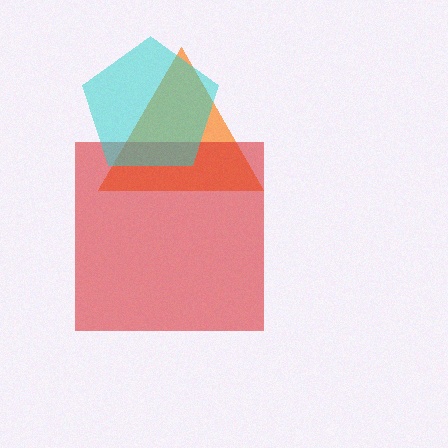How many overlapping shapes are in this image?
There are 3 overlapping shapes in the image.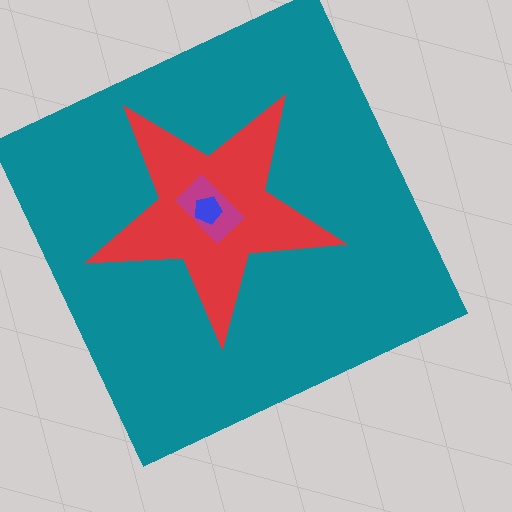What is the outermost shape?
The teal square.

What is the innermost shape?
The blue pentagon.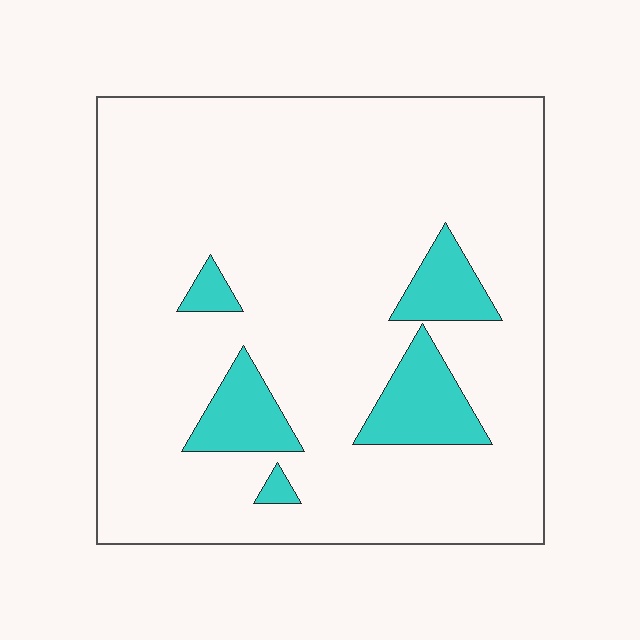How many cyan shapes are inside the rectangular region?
5.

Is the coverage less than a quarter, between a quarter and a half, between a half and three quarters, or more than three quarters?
Less than a quarter.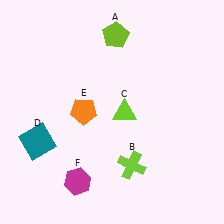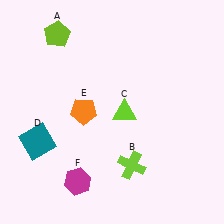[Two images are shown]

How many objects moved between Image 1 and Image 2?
1 object moved between the two images.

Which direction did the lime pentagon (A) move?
The lime pentagon (A) moved left.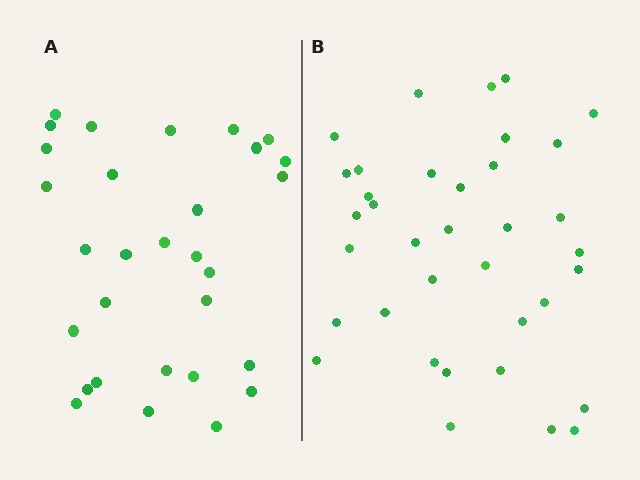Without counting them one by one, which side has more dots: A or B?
Region B (the right region) has more dots.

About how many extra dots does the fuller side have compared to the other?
Region B has about 6 more dots than region A.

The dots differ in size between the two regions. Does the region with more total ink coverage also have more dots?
No. Region A has more total ink coverage because its dots are larger, but region B actually contains more individual dots. Total area can be misleading — the number of items is what matters here.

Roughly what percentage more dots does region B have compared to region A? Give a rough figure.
About 20% more.